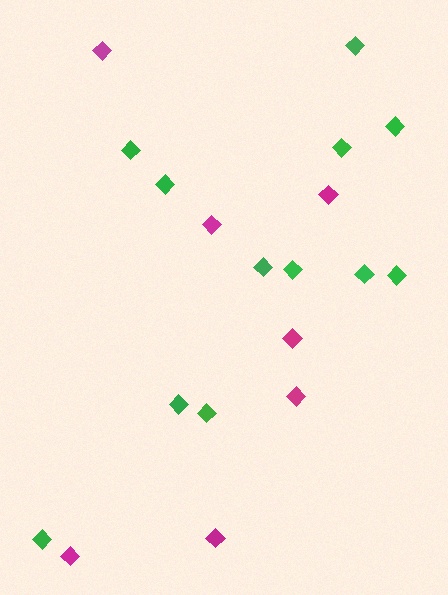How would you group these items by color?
There are 2 groups: one group of green diamonds (12) and one group of magenta diamonds (7).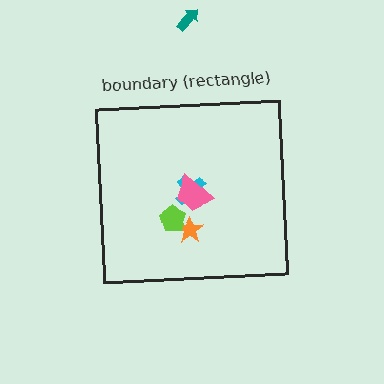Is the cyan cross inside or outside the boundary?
Inside.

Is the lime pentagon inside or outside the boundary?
Inside.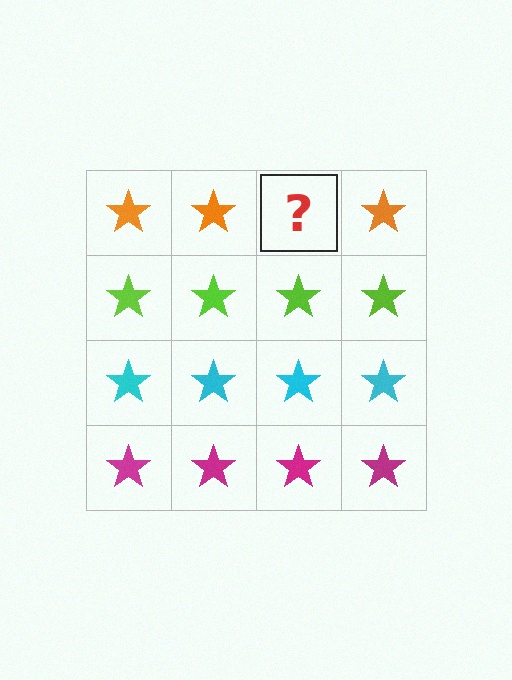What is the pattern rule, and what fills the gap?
The rule is that each row has a consistent color. The gap should be filled with an orange star.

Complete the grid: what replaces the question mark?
The question mark should be replaced with an orange star.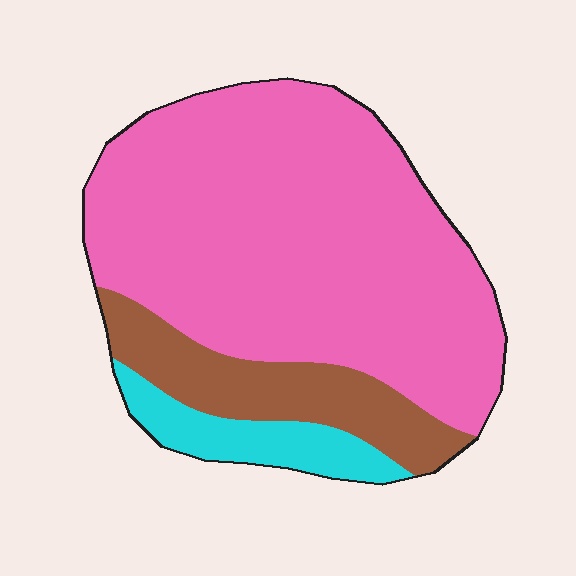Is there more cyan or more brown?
Brown.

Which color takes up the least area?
Cyan, at roughly 10%.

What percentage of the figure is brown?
Brown takes up about one sixth (1/6) of the figure.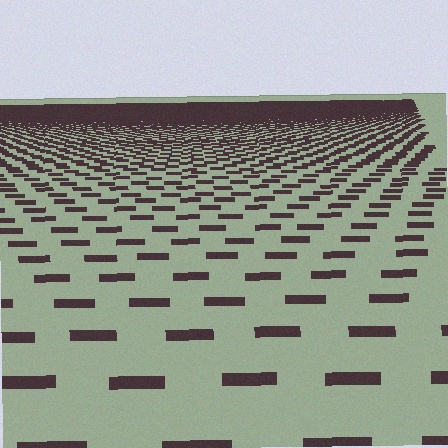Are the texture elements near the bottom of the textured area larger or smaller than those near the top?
Larger. Near the bottom, elements are closer to the viewer and appear at a bigger on-screen size.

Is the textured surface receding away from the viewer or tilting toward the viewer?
The surface is receding away from the viewer. Texture elements get smaller and denser toward the top.